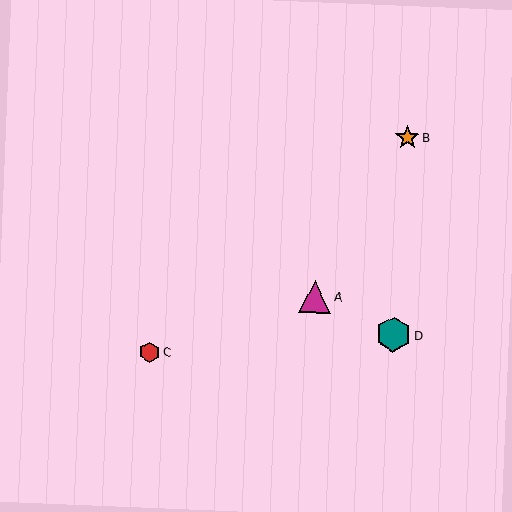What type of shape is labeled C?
Shape C is a red hexagon.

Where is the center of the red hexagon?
The center of the red hexagon is at (149, 352).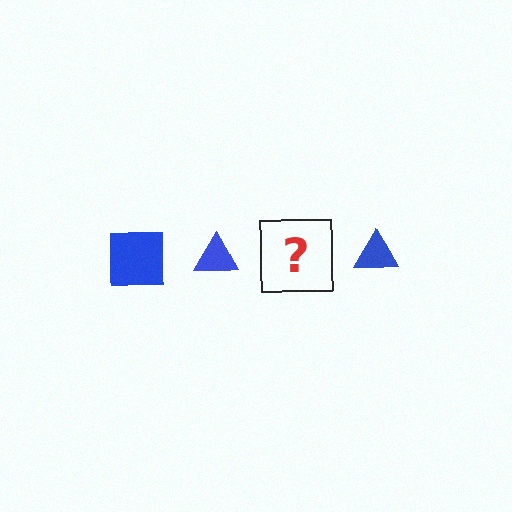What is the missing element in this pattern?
The missing element is a blue square.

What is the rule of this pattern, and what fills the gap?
The rule is that the pattern cycles through square, triangle shapes in blue. The gap should be filled with a blue square.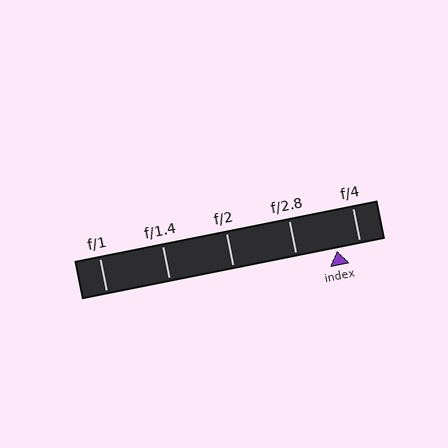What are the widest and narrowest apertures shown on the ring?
The widest aperture shown is f/1 and the narrowest is f/4.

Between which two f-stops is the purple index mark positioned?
The index mark is between f/2.8 and f/4.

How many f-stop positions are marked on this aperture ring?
There are 5 f-stop positions marked.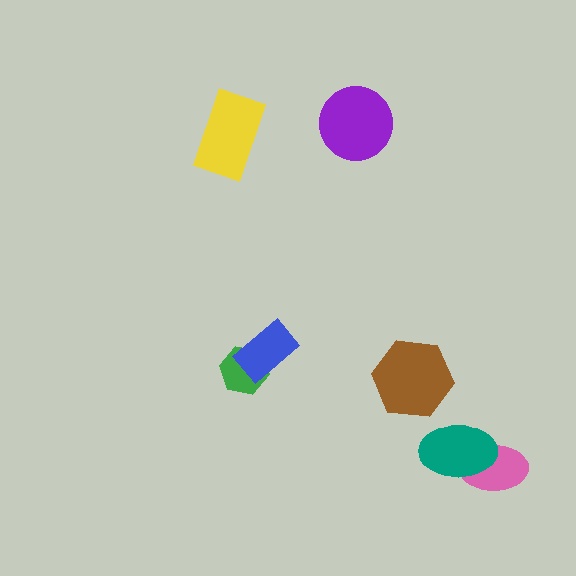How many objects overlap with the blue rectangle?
1 object overlaps with the blue rectangle.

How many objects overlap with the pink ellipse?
1 object overlaps with the pink ellipse.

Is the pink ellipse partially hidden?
Yes, it is partially covered by another shape.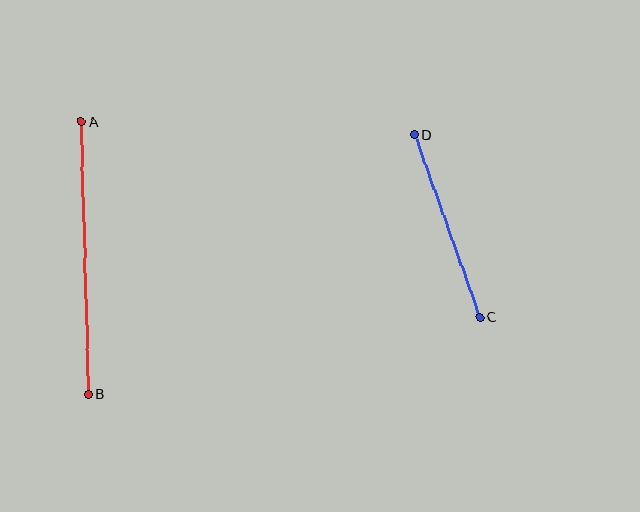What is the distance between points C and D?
The distance is approximately 194 pixels.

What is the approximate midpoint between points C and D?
The midpoint is at approximately (447, 226) pixels.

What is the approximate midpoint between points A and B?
The midpoint is at approximately (85, 258) pixels.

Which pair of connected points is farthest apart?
Points A and B are farthest apart.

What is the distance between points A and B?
The distance is approximately 272 pixels.